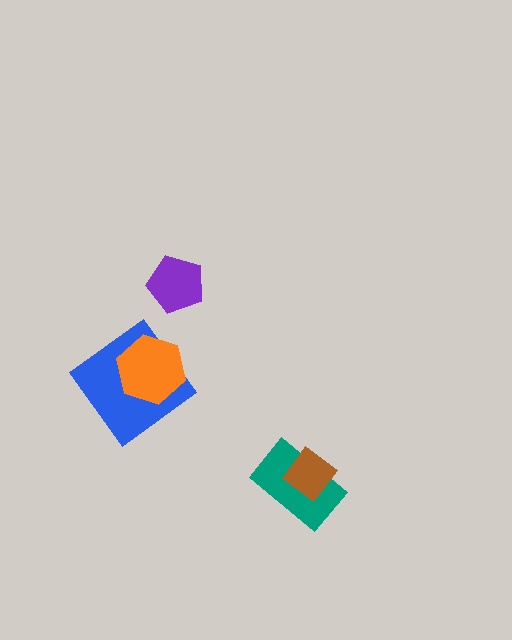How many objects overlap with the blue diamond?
1 object overlaps with the blue diamond.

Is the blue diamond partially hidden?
Yes, it is partially covered by another shape.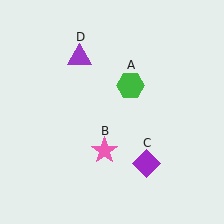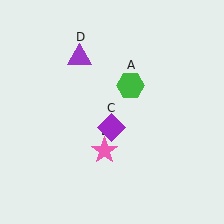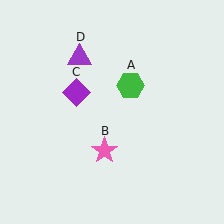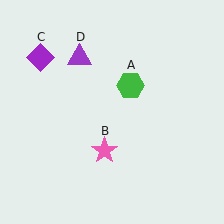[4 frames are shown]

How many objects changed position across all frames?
1 object changed position: purple diamond (object C).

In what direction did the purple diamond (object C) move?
The purple diamond (object C) moved up and to the left.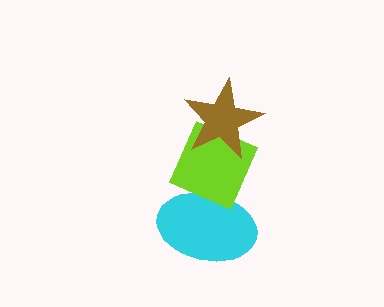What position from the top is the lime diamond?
The lime diamond is 2nd from the top.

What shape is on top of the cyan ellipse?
The lime diamond is on top of the cyan ellipse.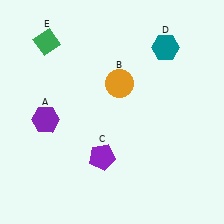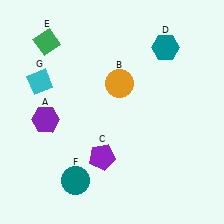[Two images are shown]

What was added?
A teal circle (F), a cyan diamond (G) were added in Image 2.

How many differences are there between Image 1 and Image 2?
There are 2 differences between the two images.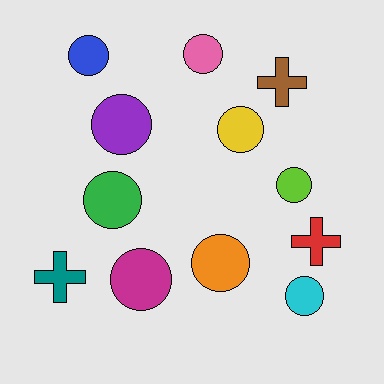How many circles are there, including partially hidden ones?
There are 9 circles.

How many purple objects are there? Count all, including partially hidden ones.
There is 1 purple object.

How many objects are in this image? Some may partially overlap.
There are 12 objects.